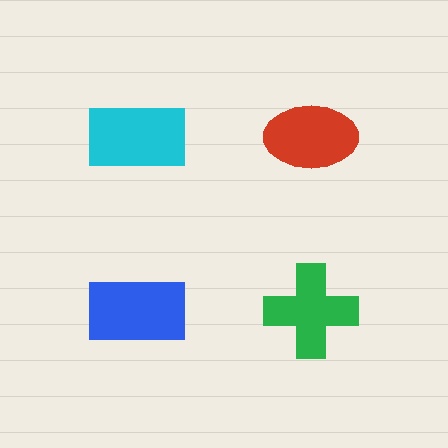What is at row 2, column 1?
A blue rectangle.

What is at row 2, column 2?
A green cross.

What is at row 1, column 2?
A red ellipse.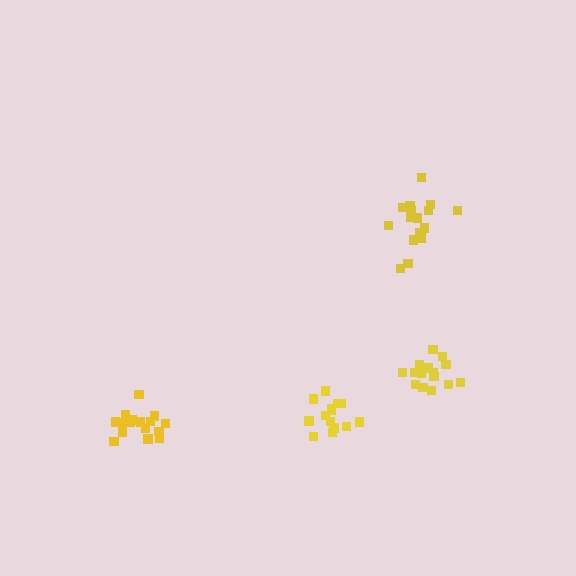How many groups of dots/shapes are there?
There are 4 groups.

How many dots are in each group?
Group 1: 15 dots, Group 2: 14 dots, Group 3: 17 dots, Group 4: 17 dots (63 total).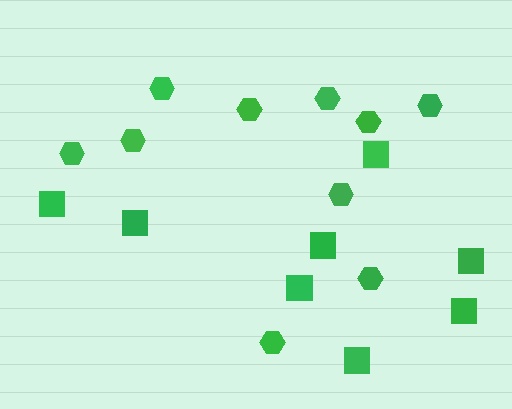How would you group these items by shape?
There are 2 groups: one group of hexagons (10) and one group of squares (8).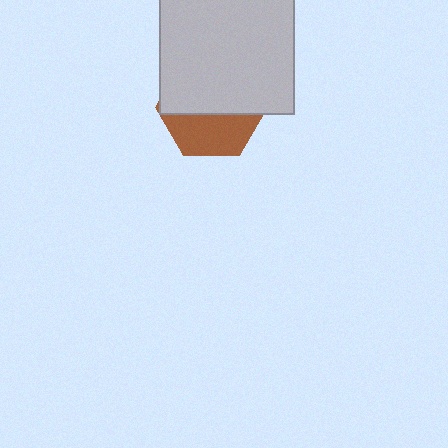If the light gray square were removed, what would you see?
You would see the complete brown hexagon.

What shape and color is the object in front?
The object in front is a light gray square.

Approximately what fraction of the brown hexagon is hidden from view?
Roughly 61% of the brown hexagon is hidden behind the light gray square.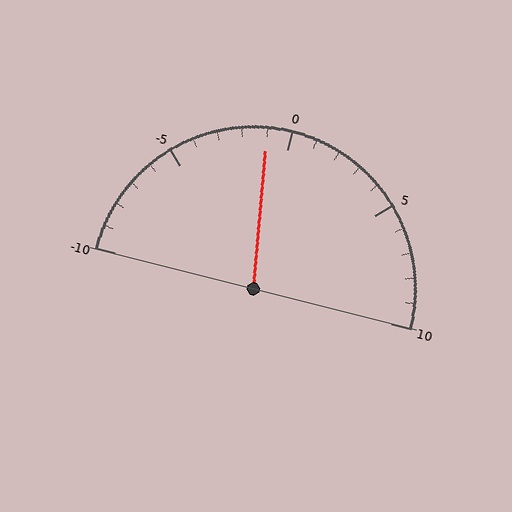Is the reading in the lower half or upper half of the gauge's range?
The reading is in the lower half of the range (-10 to 10).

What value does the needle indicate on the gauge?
The needle indicates approximately -1.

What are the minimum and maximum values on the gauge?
The gauge ranges from -10 to 10.